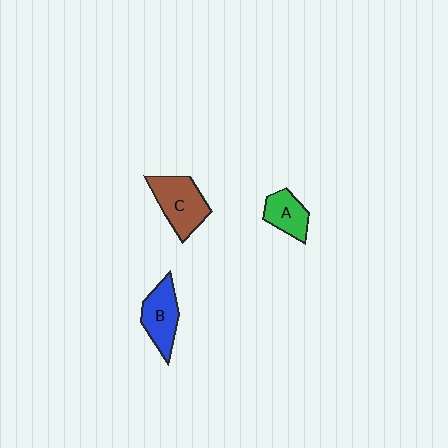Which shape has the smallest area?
Shape A (green).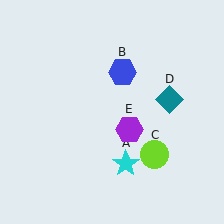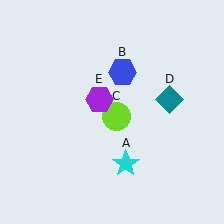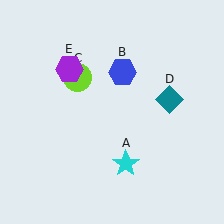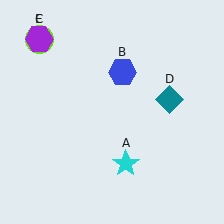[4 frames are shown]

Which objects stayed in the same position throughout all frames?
Cyan star (object A) and blue hexagon (object B) and teal diamond (object D) remained stationary.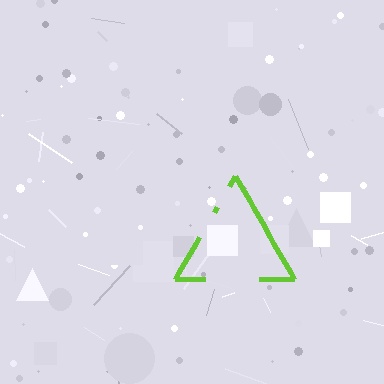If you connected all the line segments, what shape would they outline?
They would outline a triangle.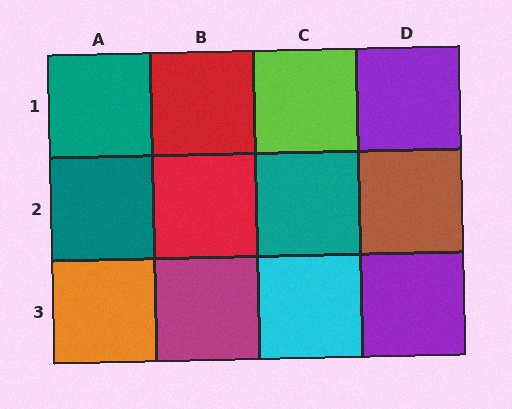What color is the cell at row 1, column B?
Red.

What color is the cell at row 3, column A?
Orange.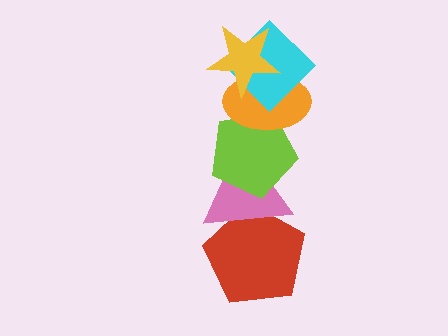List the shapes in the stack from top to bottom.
From top to bottom: the yellow star, the cyan diamond, the orange ellipse, the lime pentagon, the pink triangle, the red pentagon.